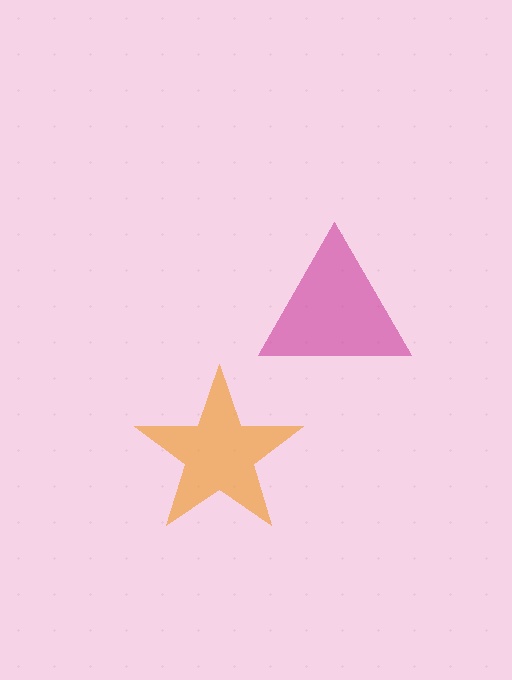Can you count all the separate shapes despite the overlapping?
Yes, there are 2 separate shapes.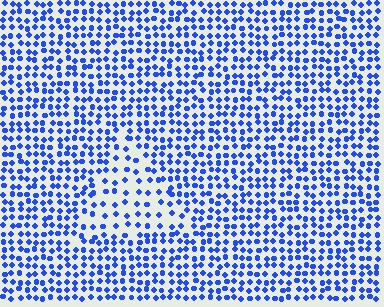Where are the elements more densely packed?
The elements are more densely packed outside the triangle boundary.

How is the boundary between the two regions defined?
The boundary is defined by a change in element density (approximately 1.9x ratio). All elements are the same color, size, and shape.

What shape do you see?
I see a triangle.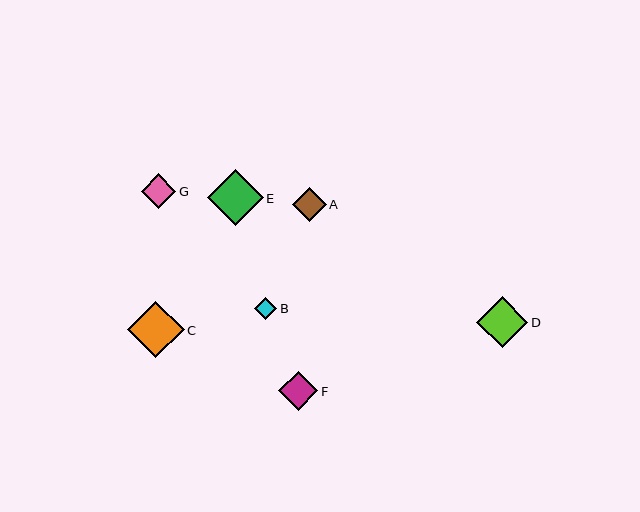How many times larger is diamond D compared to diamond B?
Diamond D is approximately 2.3 times the size of diamond B.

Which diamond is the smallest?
Diamond B is the smallest with a size of approximately 22 pixels.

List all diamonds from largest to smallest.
From largest to smallest: C, E, D, F, G, A, B.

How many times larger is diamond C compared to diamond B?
Diamond C is approximately 2.6 times the size of diamond B.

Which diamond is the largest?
Diamond C is the largest with a size of approximately 57 pixels.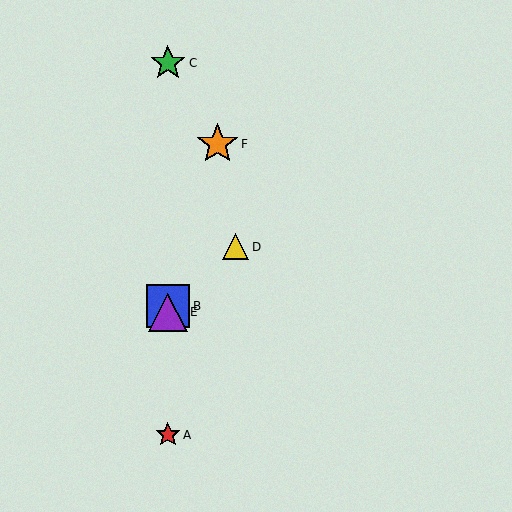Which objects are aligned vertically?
Objects A, B, C, E are aligned vertically.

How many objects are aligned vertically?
4 objects (A, B, C, E) are aligned vertically.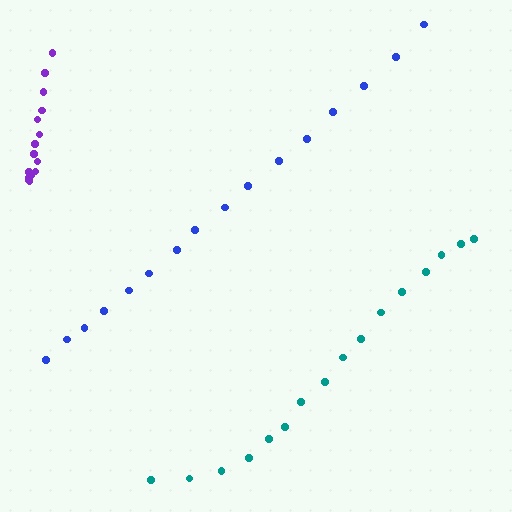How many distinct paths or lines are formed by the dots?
There are 3 distinct paths.